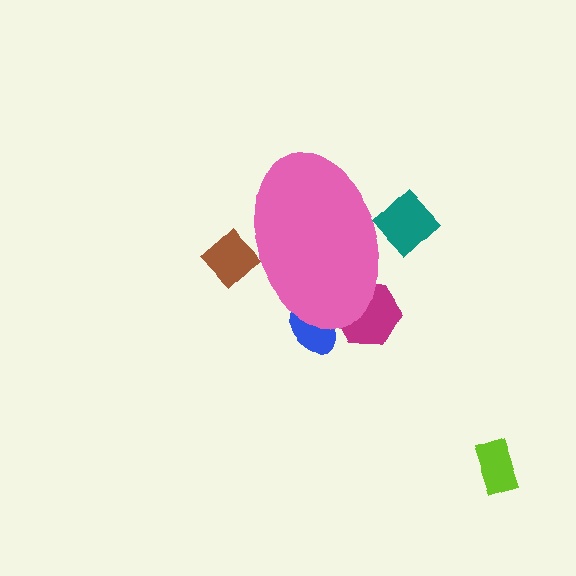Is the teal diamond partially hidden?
Yes, the teal diamond is partially hidden behind the pink ellipse.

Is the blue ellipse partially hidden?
Yes, the blue ellipse is partially hidden behind the pink ellipse.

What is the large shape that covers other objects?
A pink ellipse.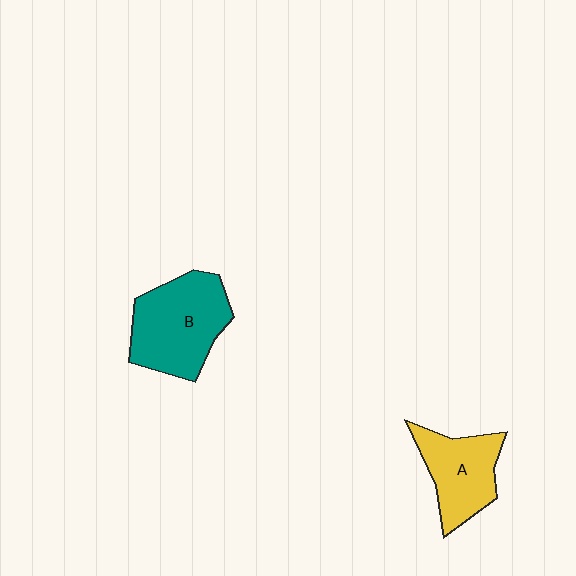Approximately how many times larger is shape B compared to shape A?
Approximately 1.4 times.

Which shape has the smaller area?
Shape A (yellow).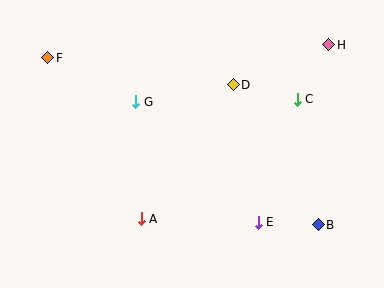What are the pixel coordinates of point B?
Point B is at (318, 225).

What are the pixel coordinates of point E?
Point E is at (258, 222).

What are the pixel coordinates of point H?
Point H is at (329, 45).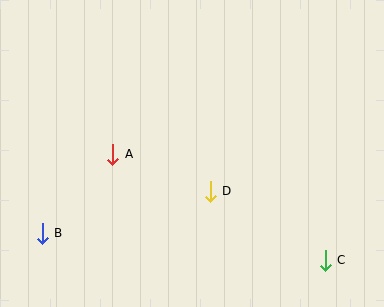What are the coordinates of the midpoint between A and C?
The midpoint between A and C is at (219, 207).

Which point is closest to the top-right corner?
Point D is closest to the top-right corner.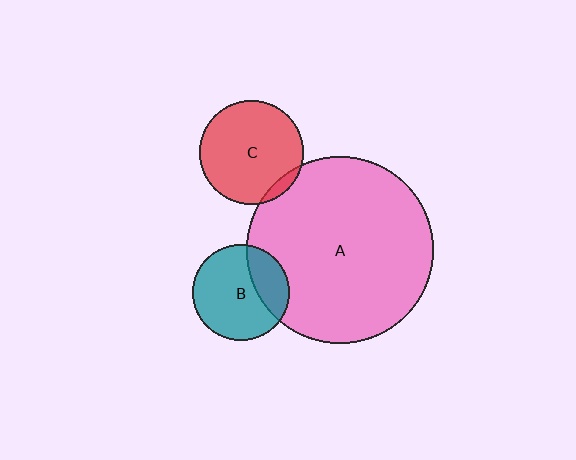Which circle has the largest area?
Circle A (pink).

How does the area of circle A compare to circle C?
Approximately 3.2 times.